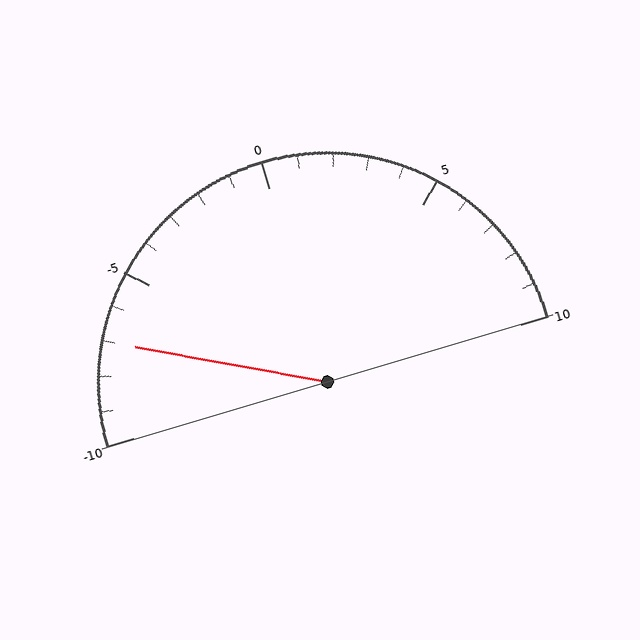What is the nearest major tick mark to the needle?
The nearest major tick mark is -5.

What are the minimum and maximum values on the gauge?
The gauge ranges from -10 to 10.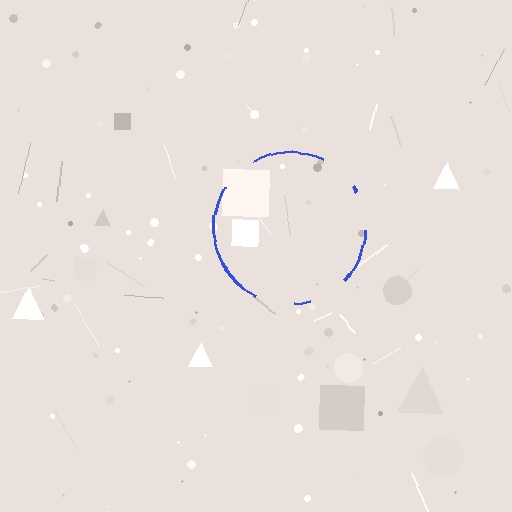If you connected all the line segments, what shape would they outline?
They would outline a circle.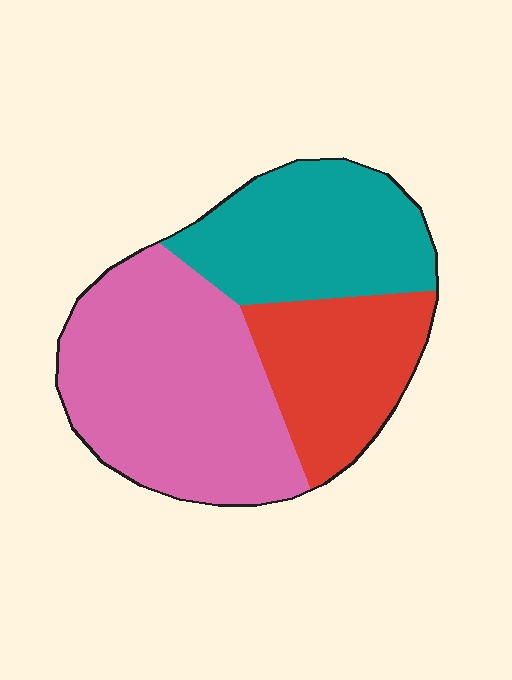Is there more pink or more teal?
Pink.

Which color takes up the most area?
Pink, at roughly 45%.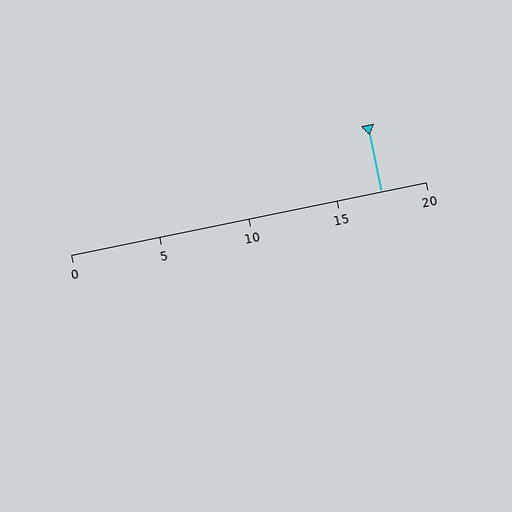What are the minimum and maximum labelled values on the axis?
The axis runs from 0 to 20.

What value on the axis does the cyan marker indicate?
The marker indicates approximately 17.5.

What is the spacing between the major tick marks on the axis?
The major ticks are spaced 5 apart.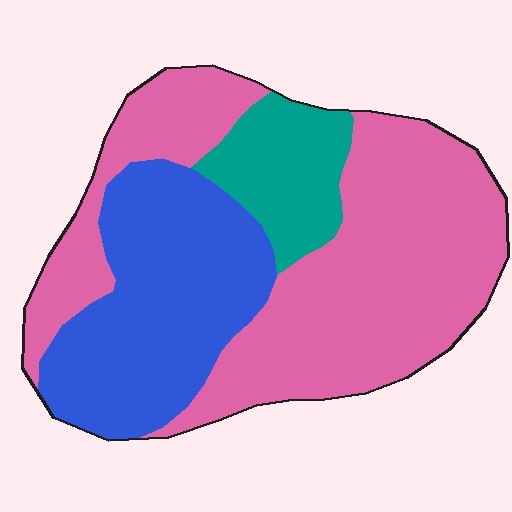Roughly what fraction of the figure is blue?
Blue covers 32% of the figure.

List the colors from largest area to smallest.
From largest to smallest: pink, blue, teal.